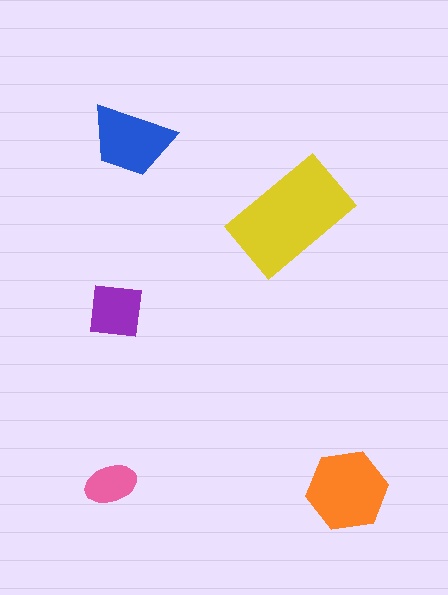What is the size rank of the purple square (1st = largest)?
4th.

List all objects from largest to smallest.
The yellow rectangle, the orange hexagon, the blue trapezoid, the purple square, the pink ellipse.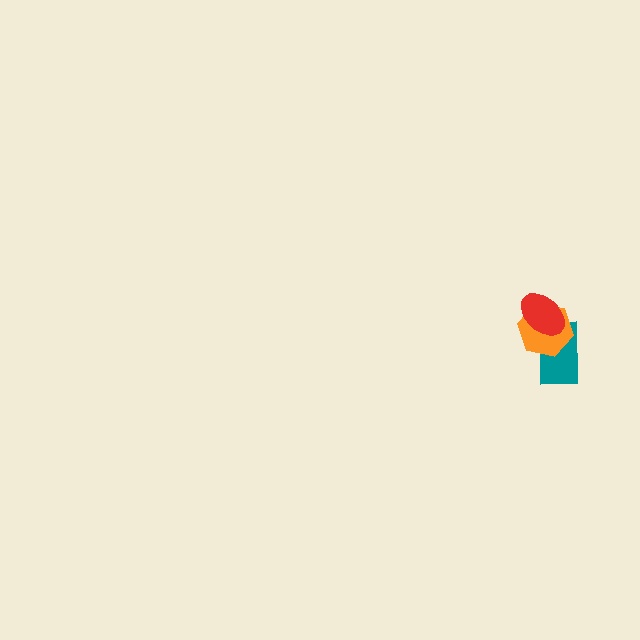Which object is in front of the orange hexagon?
The red ellipse is in front of the orange hexagon.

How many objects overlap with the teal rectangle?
2 objects overlap with the teal rectangle.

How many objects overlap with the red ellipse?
2 objects overlap with the red ellipse.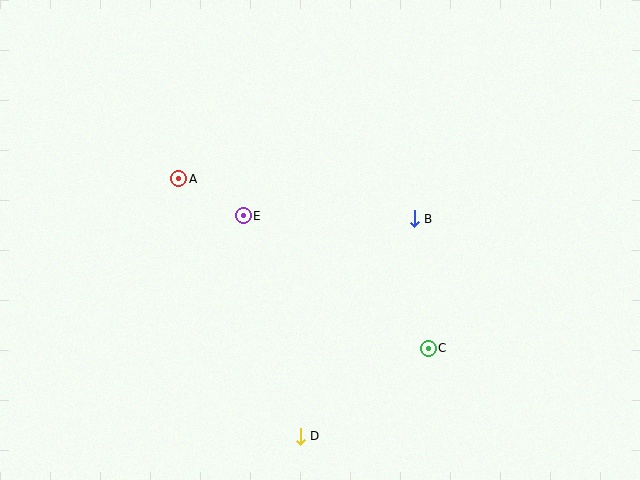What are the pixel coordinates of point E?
Point E is at (243, 216).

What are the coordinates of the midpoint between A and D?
The midpoint between A and D is at (240, 308).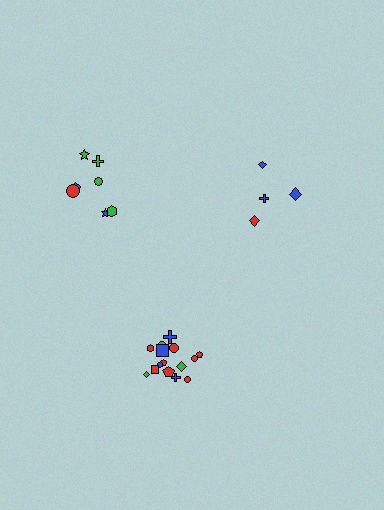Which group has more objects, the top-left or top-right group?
The top-left group.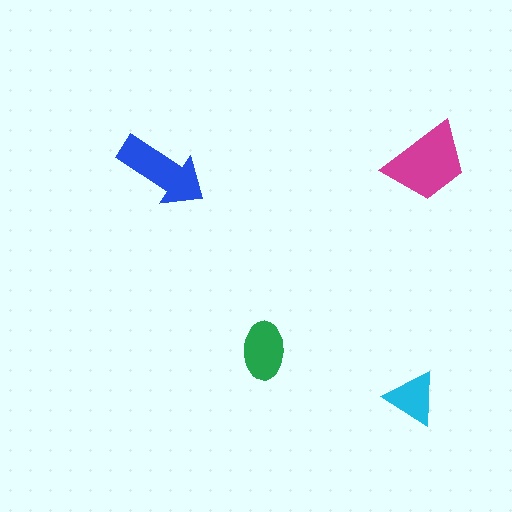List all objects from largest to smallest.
The magenta trapezoid, the blue arrow, the green ellipse, the cyan triangle.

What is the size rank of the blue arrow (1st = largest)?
2nd.